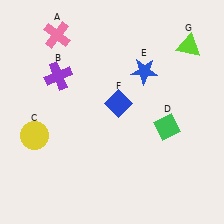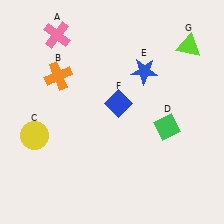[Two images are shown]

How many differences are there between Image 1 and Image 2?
There is 1 difference between the two images.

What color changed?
The cross (B) changed from purple in Image 1 to orange in Image 2.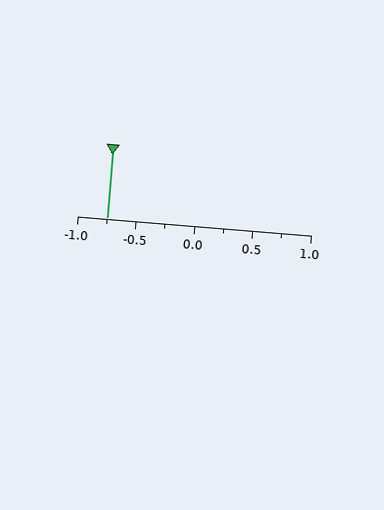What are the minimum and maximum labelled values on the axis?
The axis runs from -1.0 to 1.0.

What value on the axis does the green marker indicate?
The marker indicates approximately -0.75.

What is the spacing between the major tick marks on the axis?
The major ticks are spaced 0.5 apart.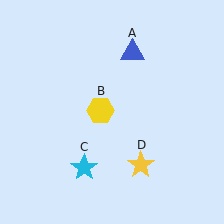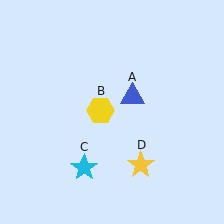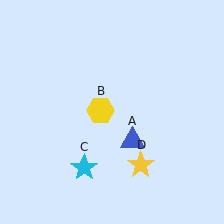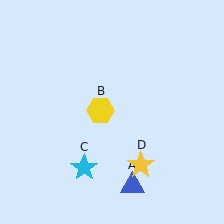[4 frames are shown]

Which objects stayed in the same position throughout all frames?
Yellow hexagon (object B) and cyan star (object C) and yellow star (object D) remained stationary.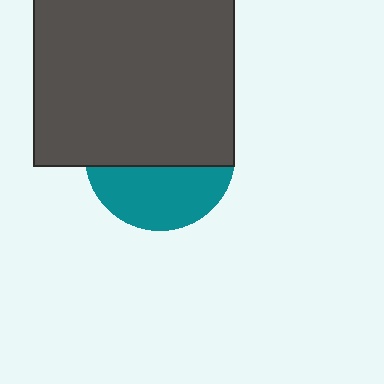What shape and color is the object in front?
The object in front is a dark gray square.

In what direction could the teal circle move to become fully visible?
The teal circle could move down. That would shift it out from behind the dark gray square entirely.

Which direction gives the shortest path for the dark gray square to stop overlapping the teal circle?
Moving up gives the shortest separation.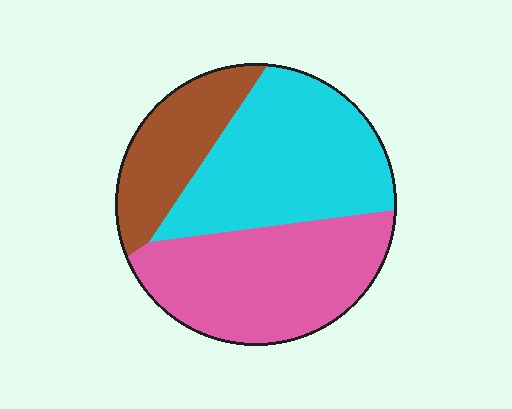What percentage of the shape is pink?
Pink covers about 40% of the shape.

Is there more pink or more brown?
Pink.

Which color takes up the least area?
Brown, at roughly 20%.